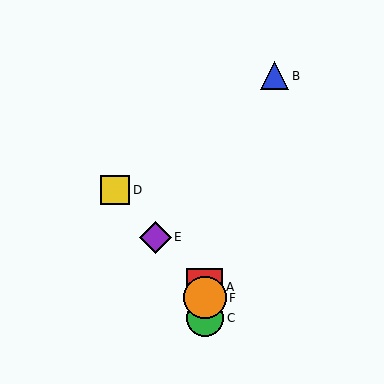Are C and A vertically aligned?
Yes, both are at x≈205.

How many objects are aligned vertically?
3 objects (A, C, F) are aligned vertically.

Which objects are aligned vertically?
Objects A, C, F are aligned vertically.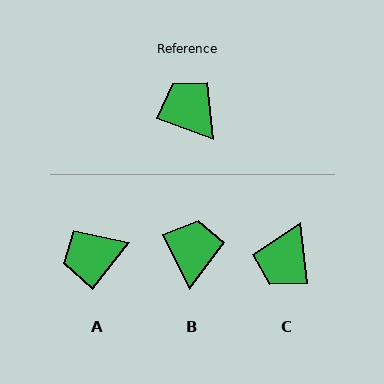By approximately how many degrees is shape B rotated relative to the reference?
Approximately 43 degrees clockwise.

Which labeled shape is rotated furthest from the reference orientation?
C, about 116 degrees away.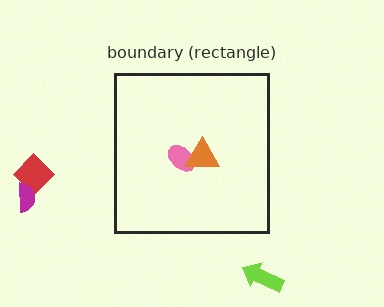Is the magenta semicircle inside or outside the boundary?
Outside.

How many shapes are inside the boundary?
2 inside, 3 outside.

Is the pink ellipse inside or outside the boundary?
Inside.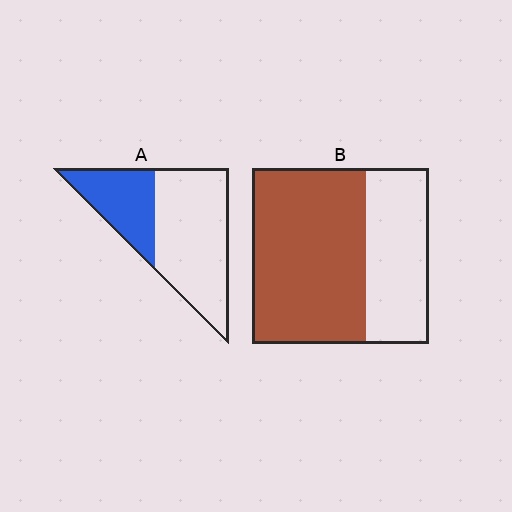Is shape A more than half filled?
No.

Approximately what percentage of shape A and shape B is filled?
A is approximately 35% and B is approximately 65%.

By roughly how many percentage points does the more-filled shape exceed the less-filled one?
By roughly 30 percentage points (B over A).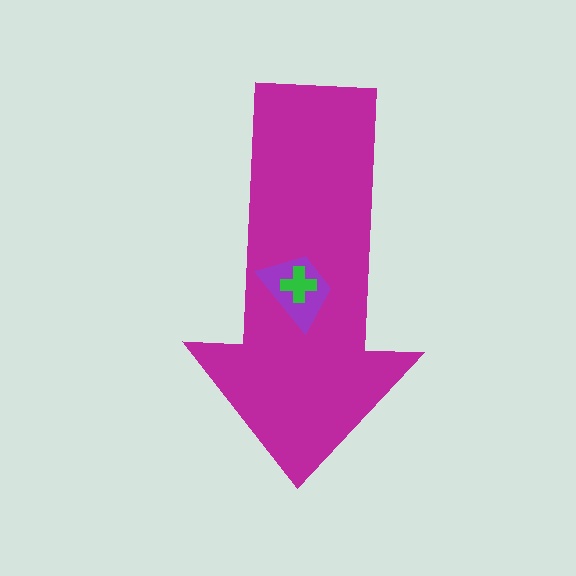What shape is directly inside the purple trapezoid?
The green cross.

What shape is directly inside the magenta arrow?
The purple trapezoid.